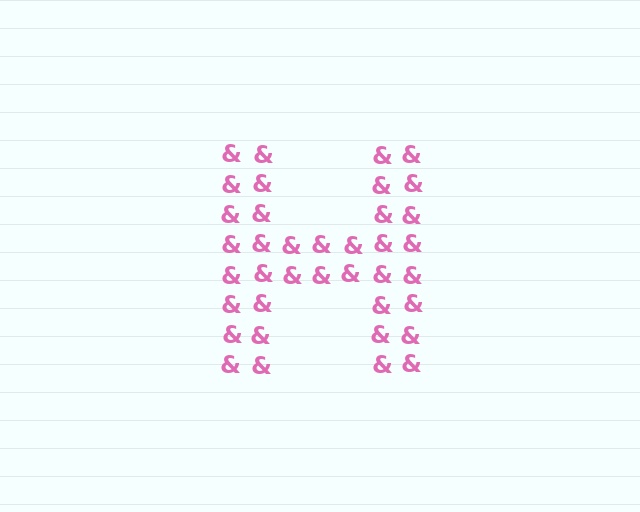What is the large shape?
The large shape is the letter H.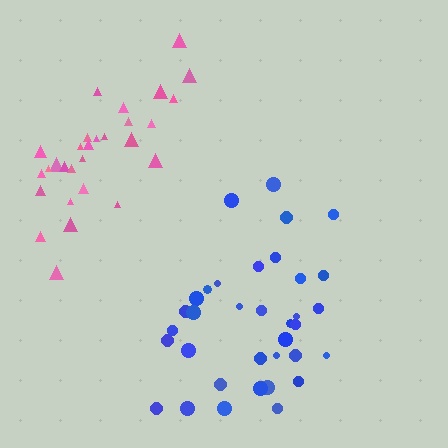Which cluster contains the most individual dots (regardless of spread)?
Blue (35).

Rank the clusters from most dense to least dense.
blue, pink.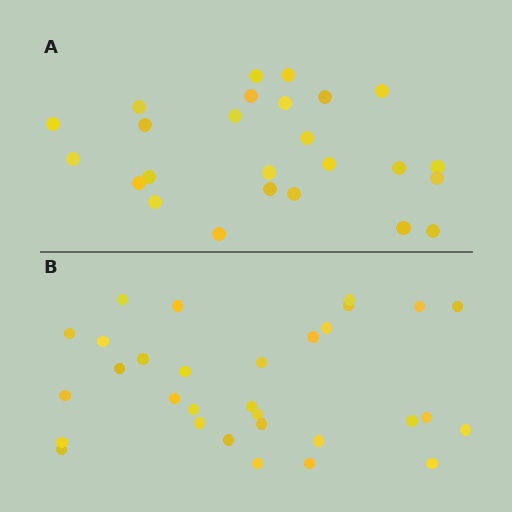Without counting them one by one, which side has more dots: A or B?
Region B (the bottom region) has more dots.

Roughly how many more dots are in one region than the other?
Region B has about 6 more dots than region A.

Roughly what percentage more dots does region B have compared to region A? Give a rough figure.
About 25% more.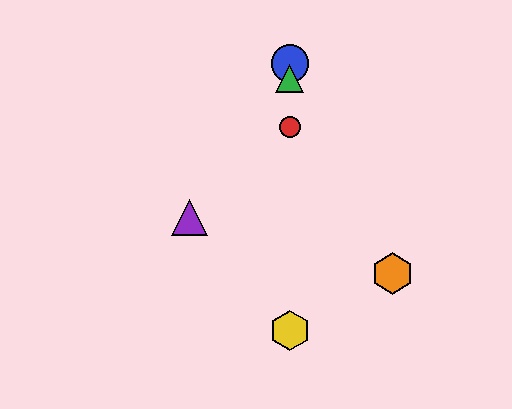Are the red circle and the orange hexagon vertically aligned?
No, the red circle is at x≈290 and the orange hexagon is at x≈393.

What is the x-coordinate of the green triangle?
The green triangle is at x≈290.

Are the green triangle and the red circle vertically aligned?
Yes, both are at x≈290.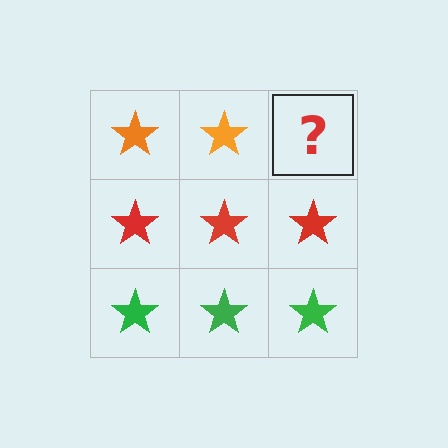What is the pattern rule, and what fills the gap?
The rule is that each row has a consistent color. The gap should be filled with an orange star.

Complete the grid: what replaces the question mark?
The question mark should be replaced with an orange star.